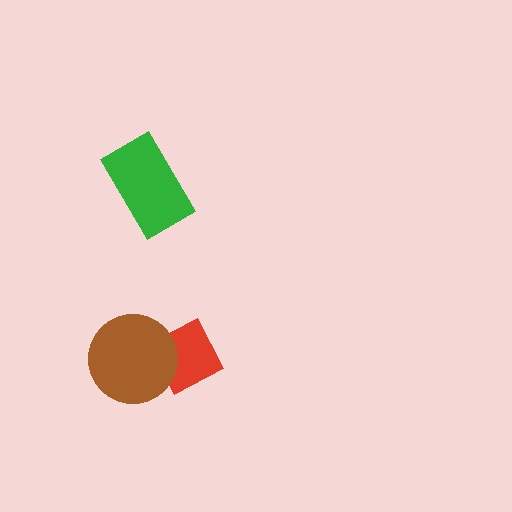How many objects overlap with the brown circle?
1 object overlaps with the brown circle.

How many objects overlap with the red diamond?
1 object overlaps with the red diamond.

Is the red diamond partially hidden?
Yes, it is partially covered by another shape.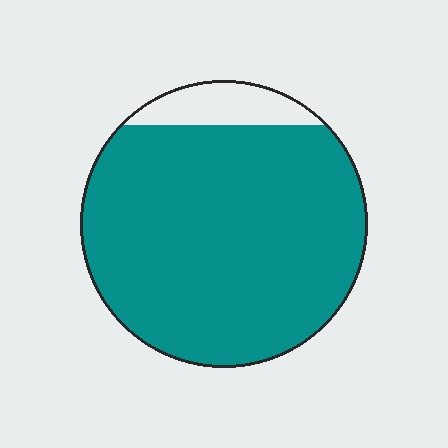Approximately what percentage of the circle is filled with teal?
Approximately 90%.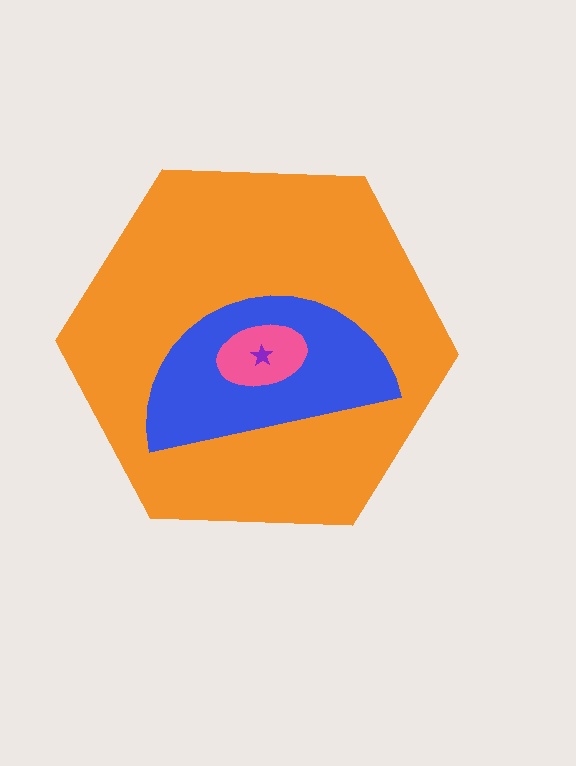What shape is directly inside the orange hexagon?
The blue semicircle.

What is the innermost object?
The purple star.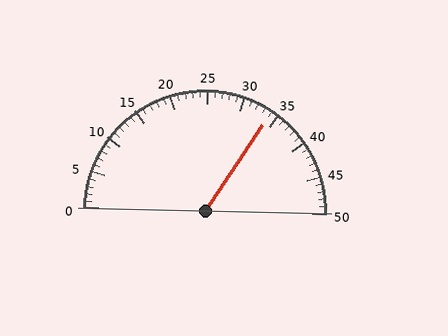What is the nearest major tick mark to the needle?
The nearest major tick mark is 35.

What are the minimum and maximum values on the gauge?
The gauge ranges from 0 to 50.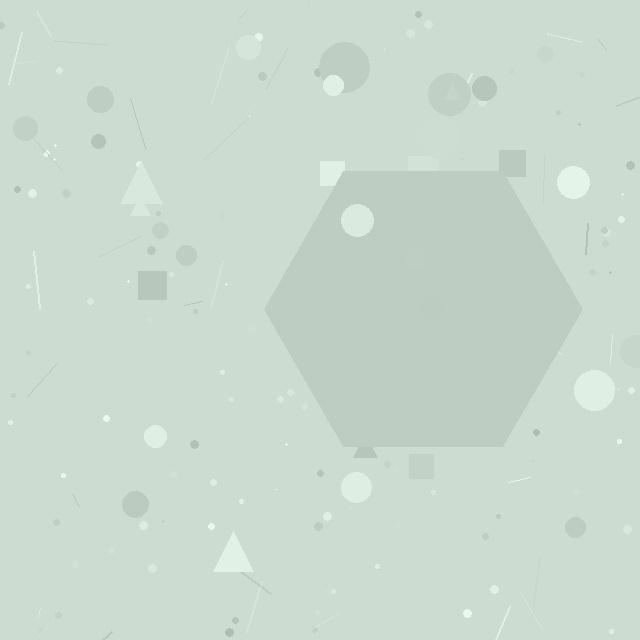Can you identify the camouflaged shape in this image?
The camouflaged shape is a hexagon.